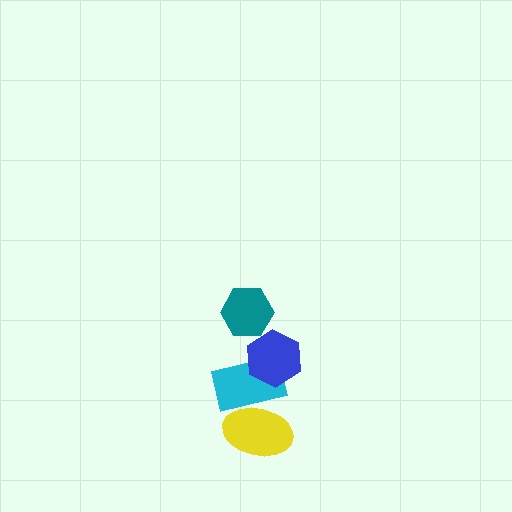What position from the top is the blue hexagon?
The blue hexagon is 2nd from the top.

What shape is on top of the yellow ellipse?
The cyan rectangle is on top of the yellow ellipse.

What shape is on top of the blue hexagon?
The teal hexagon is on top of the blue hexagon.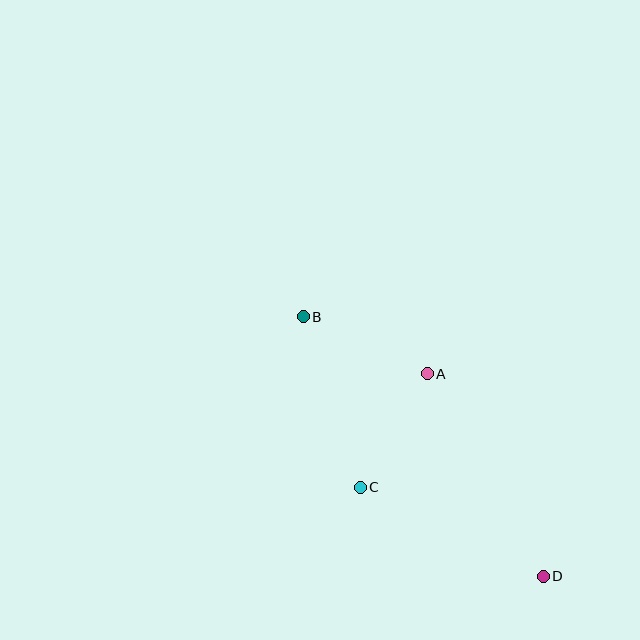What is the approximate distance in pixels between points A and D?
The distance between A and D is approximately 234 pixels.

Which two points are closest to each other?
Points A and C are closest to each other.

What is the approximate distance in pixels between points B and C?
The distance between B and C is approximately 180 pixels.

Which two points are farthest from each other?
Points B and D are farthest from each other.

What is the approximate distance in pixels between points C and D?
The distance between C and D is approximately 204 pixels.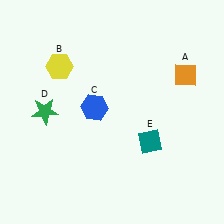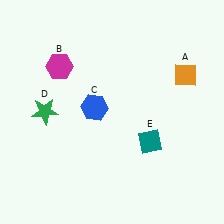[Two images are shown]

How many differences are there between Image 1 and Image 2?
There is 1 difference between the two images.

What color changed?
The hexagon (B) changed from yellow in Image 1 to magenta in Image 2.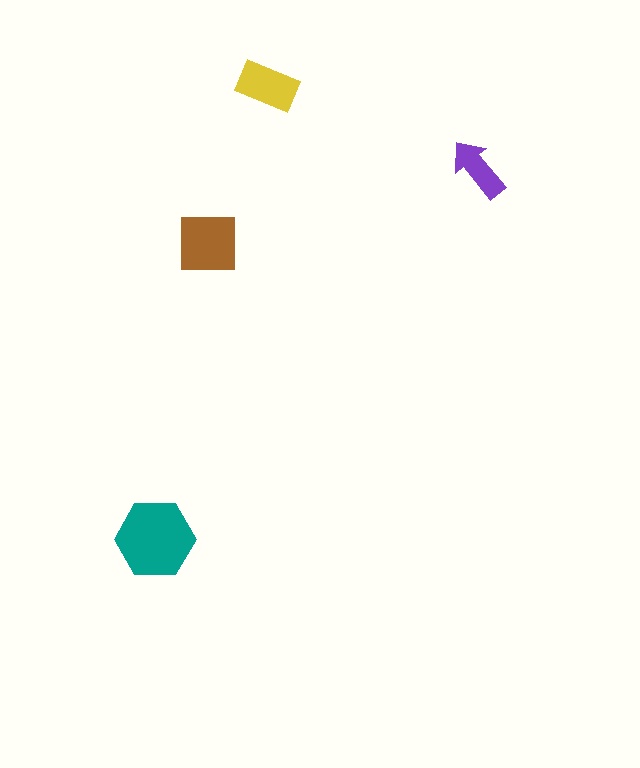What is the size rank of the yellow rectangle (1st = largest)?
3rd.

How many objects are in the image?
There are 4 objects in the image.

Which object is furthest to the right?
The purple arrow is rightmost.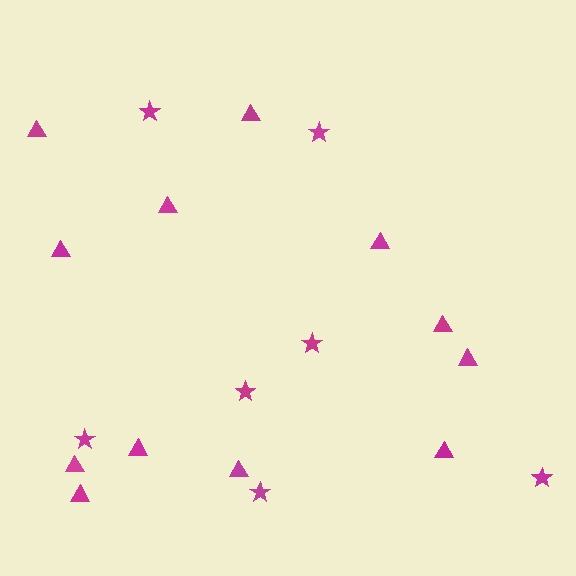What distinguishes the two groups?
There are 2 groups: one group of triangles (12) and one group of stars (7).